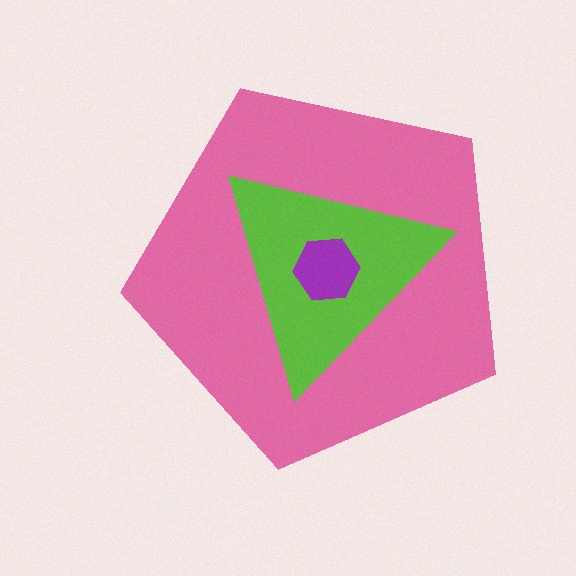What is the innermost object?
The purple hexagon.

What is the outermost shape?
The pink pentagon.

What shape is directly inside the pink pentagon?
The lime triangle.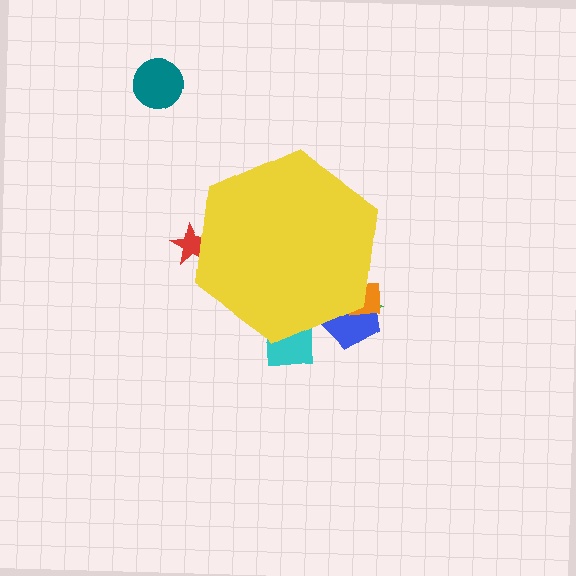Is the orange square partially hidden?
Yes, the orange square is partially hidden behind the yellow hexagon.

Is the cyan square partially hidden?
Yes, the cyan square is partially hidden behind the yellow hexagon.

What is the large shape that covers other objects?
A yellow hexagon.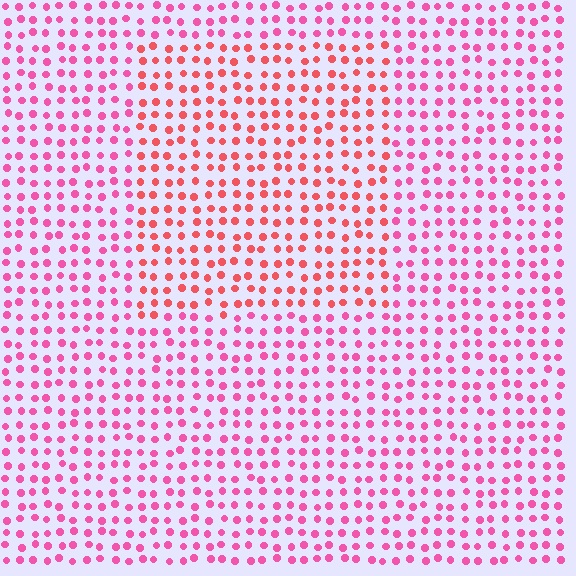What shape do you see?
I see a rectangle.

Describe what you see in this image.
The image is filled with small pink elements in a uniform arrangement. A rectangle-shaped region is visible where the elements are tinted to a slightly different hue, forming a subtle color boundary.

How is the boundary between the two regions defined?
The boundary is defined purely by a slight shift in hue (about 29 degrees). Spacing, size, and orientation are identical on both sides.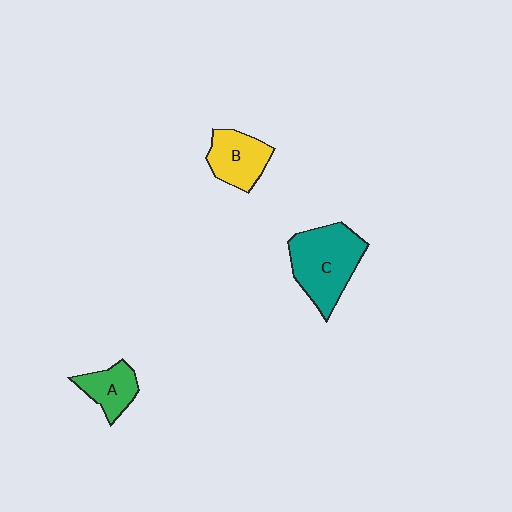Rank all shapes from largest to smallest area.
From largest to smallest: C (teal), B (yellow), A (green).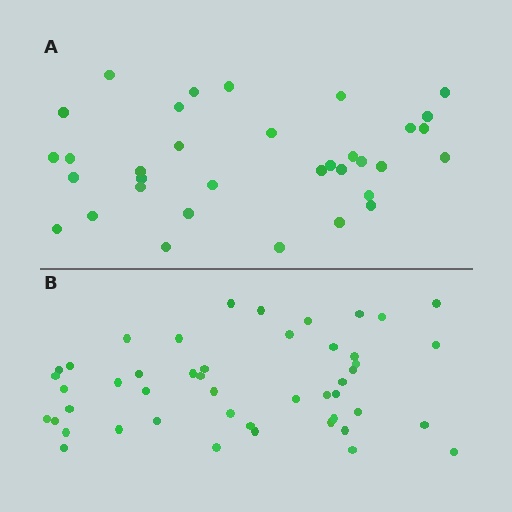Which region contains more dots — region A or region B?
Region B (the bottom region) has more dots.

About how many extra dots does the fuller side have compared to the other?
Region B has approximately 15 more dots than region A.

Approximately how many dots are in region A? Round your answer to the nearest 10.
About 30 dots. (The exact count is 34, which rounds to 30.)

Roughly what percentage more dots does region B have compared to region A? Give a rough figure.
About 40% more.